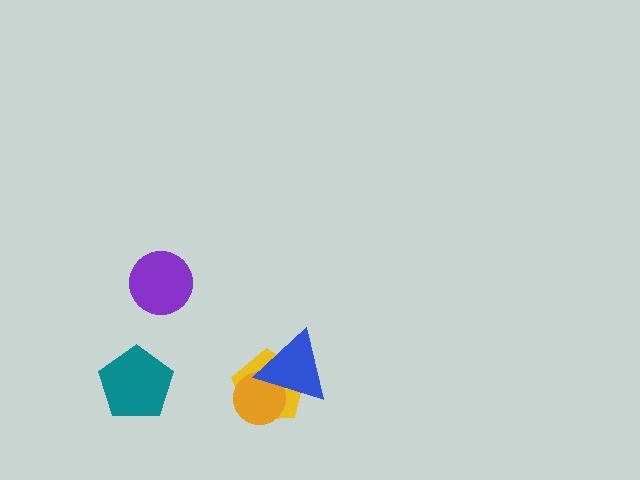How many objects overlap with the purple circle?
0 objects overlap with the purple circle.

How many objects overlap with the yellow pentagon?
2 objects overlap with the yellow pentagon.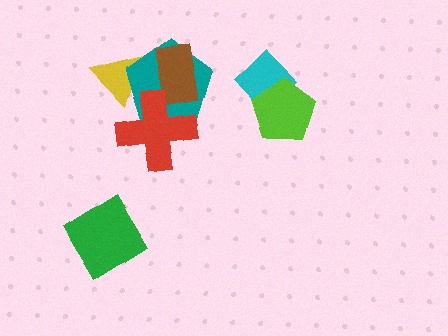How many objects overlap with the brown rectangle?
2 objects overlap with the brown rectangle.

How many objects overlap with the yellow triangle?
1 object overlaps with the yellow triangle.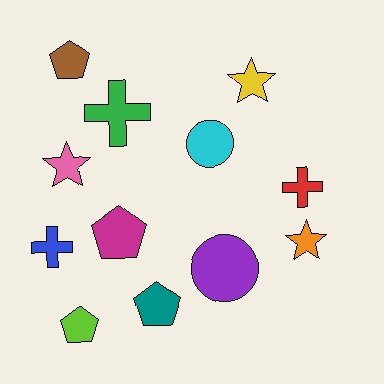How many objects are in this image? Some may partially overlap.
There are 12 objects.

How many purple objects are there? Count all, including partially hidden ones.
There is 1 purple object.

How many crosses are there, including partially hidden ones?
There are 3 crosses.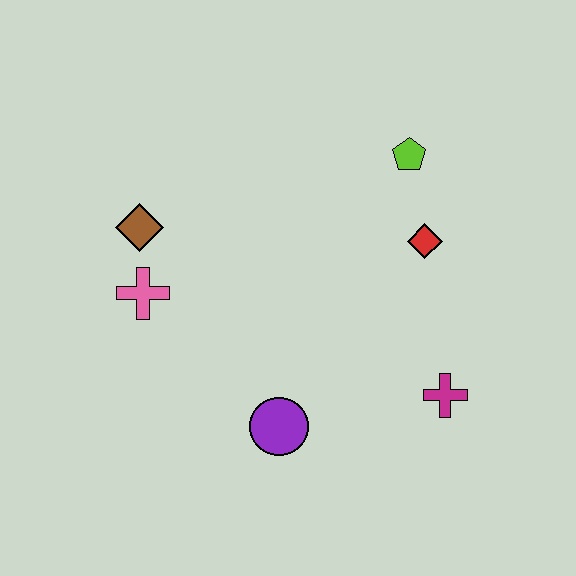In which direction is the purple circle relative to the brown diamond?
The purple circle is below the brown diamond.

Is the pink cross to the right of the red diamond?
No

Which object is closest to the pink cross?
The brown diamond is closest to the pink cross.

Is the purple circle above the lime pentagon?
No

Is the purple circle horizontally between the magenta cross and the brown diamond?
Yes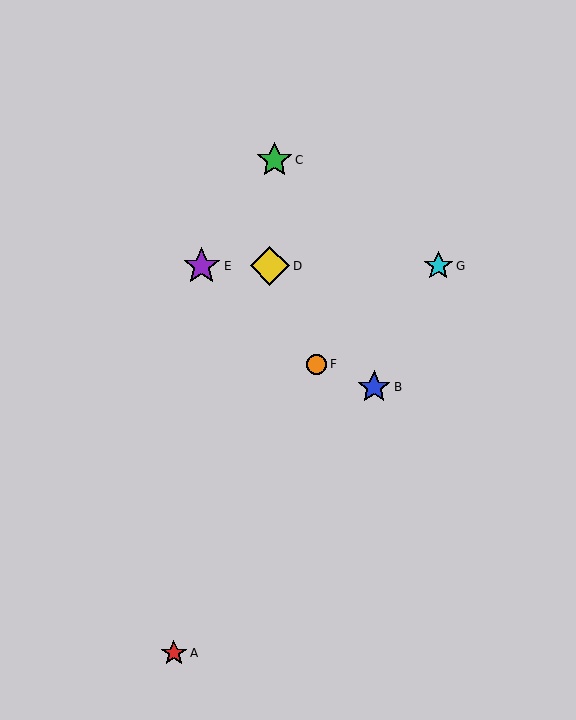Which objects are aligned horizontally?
Objects D, E, G are aligned horizontally.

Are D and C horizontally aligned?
No, D is at y≈266 and C is at y≈160.